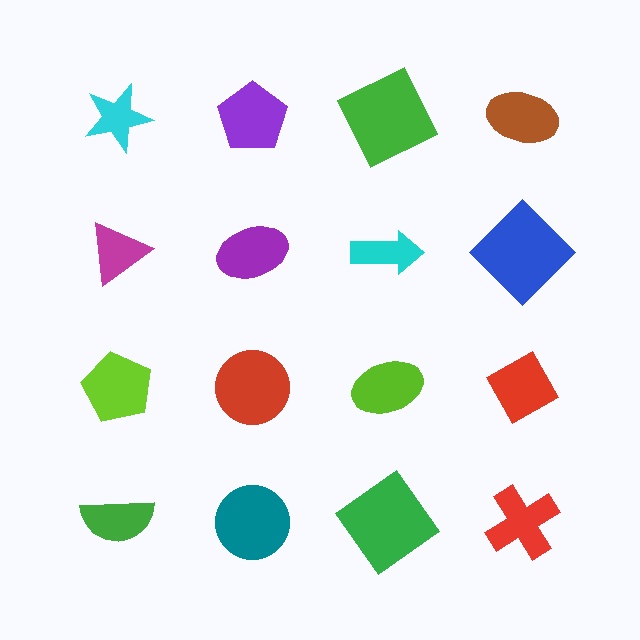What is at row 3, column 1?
A lime pentagon.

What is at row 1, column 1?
A cyan star.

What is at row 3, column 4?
A red diamond.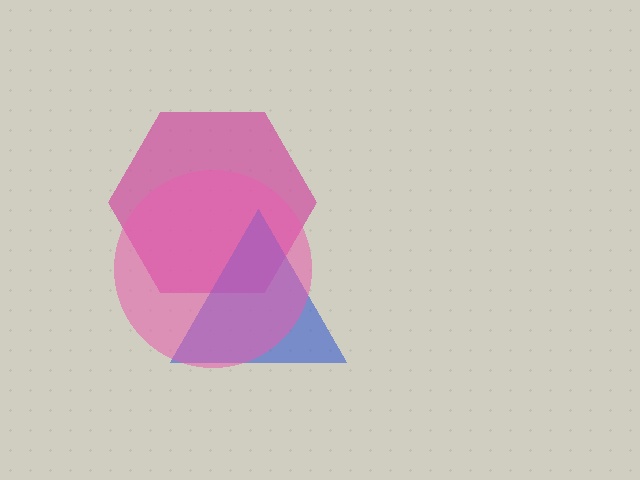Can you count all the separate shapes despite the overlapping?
Yes, there are 3 separate shapes.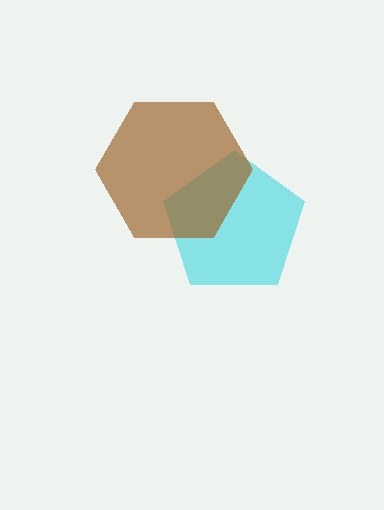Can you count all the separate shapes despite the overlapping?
Yes, there are 2 separate shapes.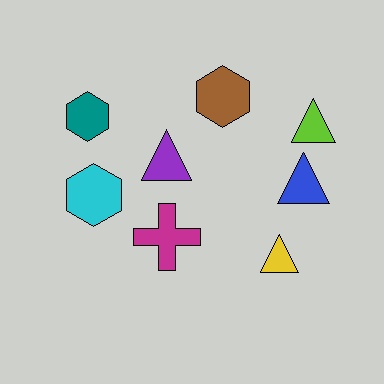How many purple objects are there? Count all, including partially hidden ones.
There is 1 purple object.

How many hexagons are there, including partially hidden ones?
There are 3 hexagons.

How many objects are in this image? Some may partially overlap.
There are 8 objects.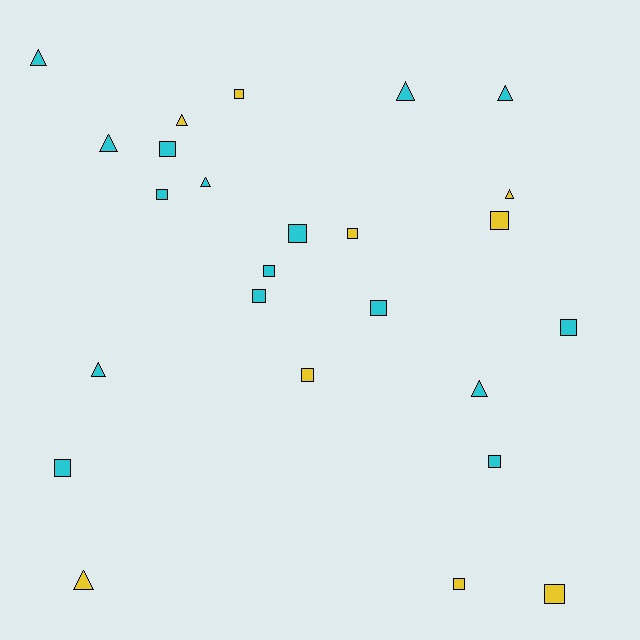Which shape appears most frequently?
Square, with 15 objects.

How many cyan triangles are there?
There are 7 cyan triangles.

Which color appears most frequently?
Cyan, with 16 objects.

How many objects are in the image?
There are 25 objects.